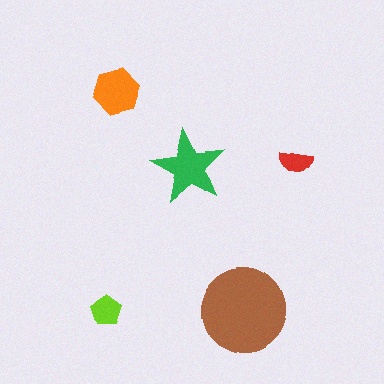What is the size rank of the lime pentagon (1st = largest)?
4th.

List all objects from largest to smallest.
The brown circle, the green star, the orange hexagon, the lime pentagon, the red semicircle.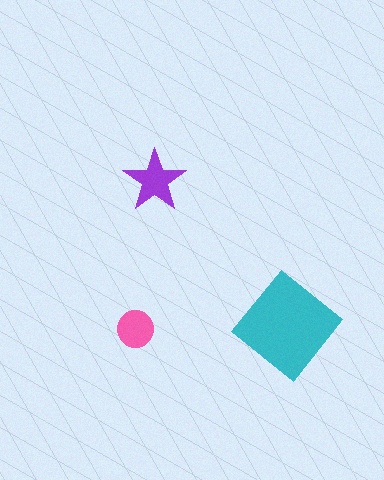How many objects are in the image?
There are 3 objects in the image.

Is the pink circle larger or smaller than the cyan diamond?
Smaller.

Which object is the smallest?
The pink circle.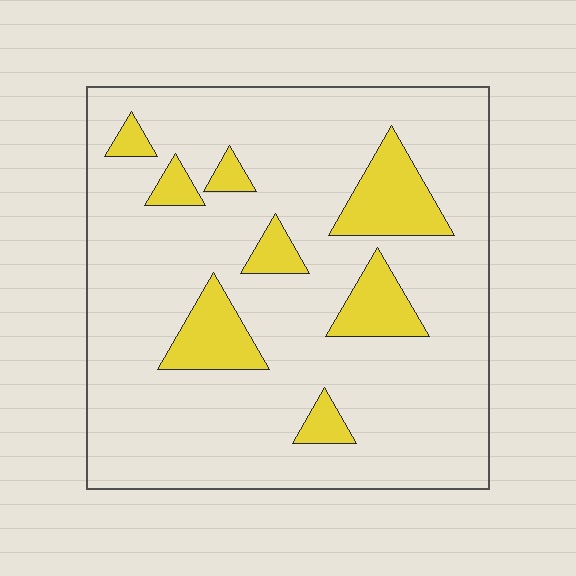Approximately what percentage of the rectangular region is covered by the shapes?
Approximately 15%.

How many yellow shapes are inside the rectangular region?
8.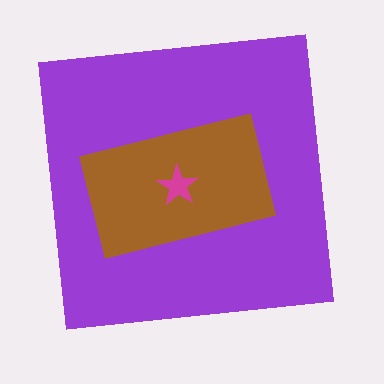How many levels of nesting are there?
3.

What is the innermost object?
The magenta star.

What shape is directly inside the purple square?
The brown rectangle.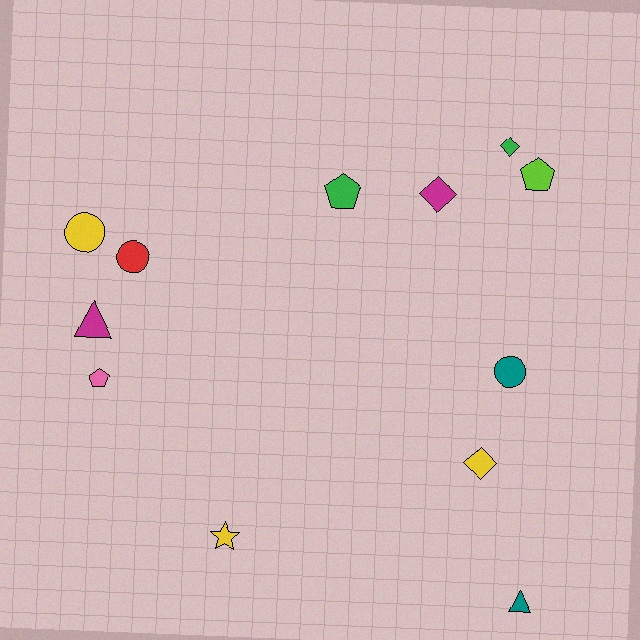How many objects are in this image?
There are 12 objects.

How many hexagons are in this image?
There are no hexagons.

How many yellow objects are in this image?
There are 3 yellow objects.